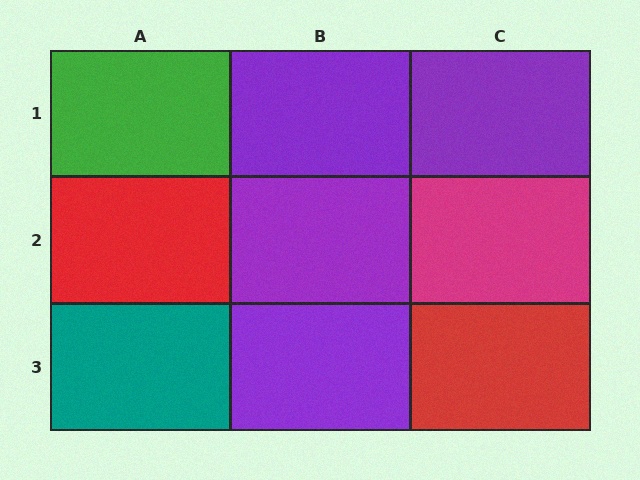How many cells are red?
2 cells are red.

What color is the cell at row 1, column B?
Purple.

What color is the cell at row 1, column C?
Purple.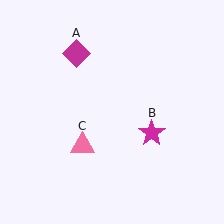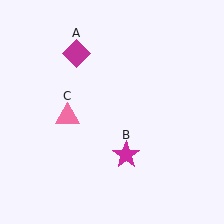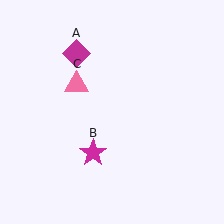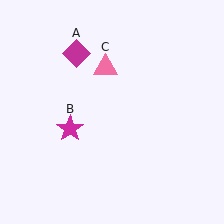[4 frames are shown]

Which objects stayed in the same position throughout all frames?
Magenta diamond (object A) remained stationary.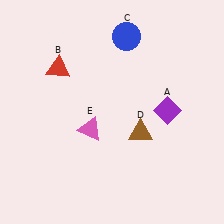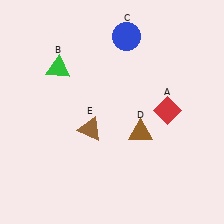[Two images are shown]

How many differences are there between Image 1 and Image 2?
There are 3 differences between the two images.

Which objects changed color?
A changed from purple to red. B changed from red to green. E changed from pink to brown.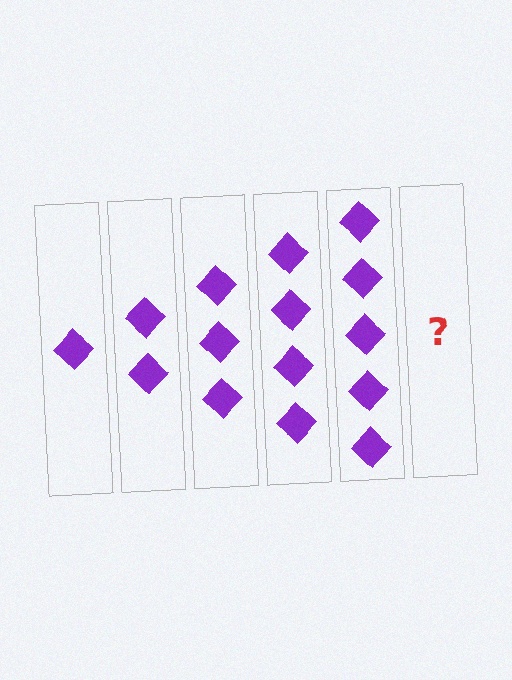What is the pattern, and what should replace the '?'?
The pattern is that each step adds one more diamond. The '?' should be 6 diamonds.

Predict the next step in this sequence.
The next step is 6 diamonds.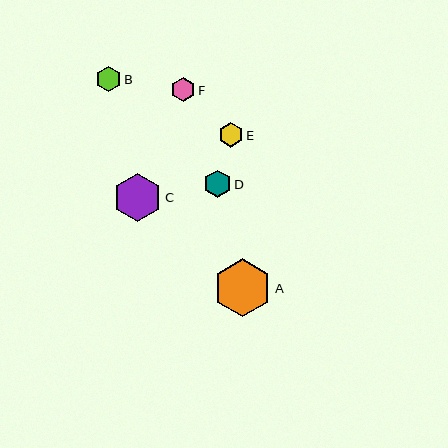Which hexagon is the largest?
Hexagon A is the largest with a size of approximately 58 pixels.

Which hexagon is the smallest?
Hexagon F is the smallest with a size of approximately 24 pixels.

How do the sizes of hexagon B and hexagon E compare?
Hexagon B and hexagon E are approximately the same size.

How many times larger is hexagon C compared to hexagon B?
Hexagon C is approximately 1.9 times the size of hexagon B.